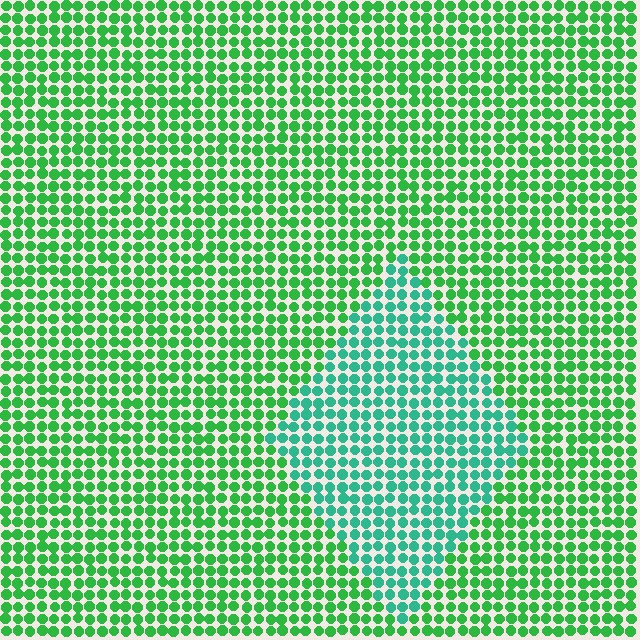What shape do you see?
I see a diamond.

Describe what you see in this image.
The image is filled with small green elements in a uniform arrangement. A diamond-shaped region is visible where the elements are tinted to a slightly different hue, forming a subtle color boundary.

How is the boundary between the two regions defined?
The boundary is defined purely by a slight shift in hue (about 33 degrees). Spacing, size, and orientation are identical on both sides.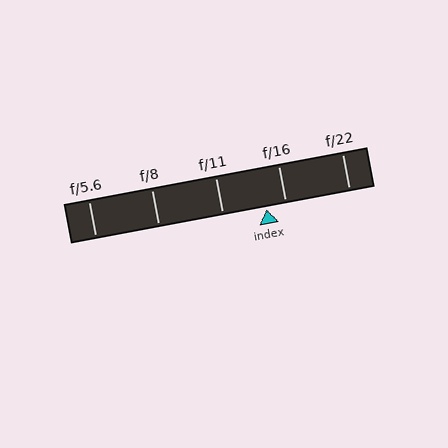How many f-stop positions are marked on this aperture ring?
There are 5 f-stop positions marked.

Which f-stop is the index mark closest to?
The index mark is closest to f/16.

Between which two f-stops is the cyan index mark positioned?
The index mark is between f/11 and f/16.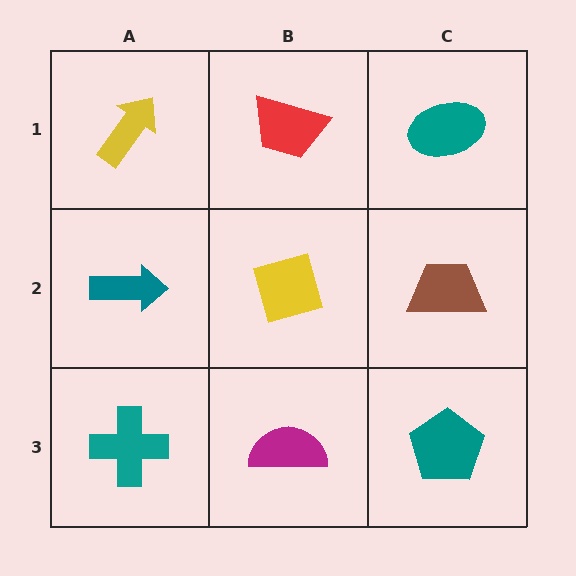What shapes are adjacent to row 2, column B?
A red trapezoid (row 1, column B), a magenta semicircle (row 3, column B), a teal arrow (row 2, column A), a brown trapezoid (row 2, column C).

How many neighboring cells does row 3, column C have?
2.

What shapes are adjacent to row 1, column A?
A teal arrow (row 2, column A), a red trapezoid (row 1, column B).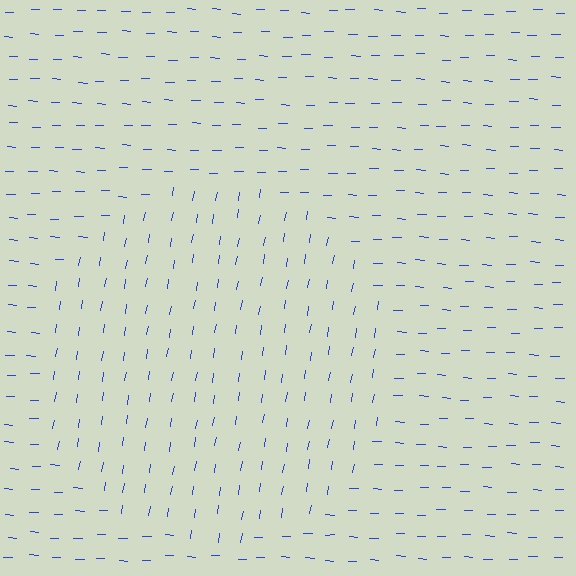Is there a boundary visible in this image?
Yes, there is a texture boundary formed by a change in line orientation.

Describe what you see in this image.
The image is filled with small blue line segments. A circle region in the image has lines oriented differently from the surrounding lines, creating a visible texture boundary.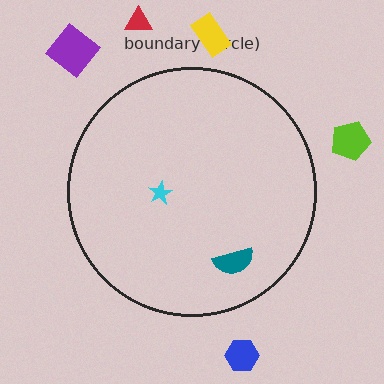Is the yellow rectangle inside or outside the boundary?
Outside.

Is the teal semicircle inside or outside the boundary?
Inside.